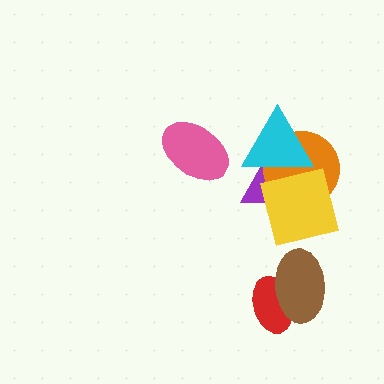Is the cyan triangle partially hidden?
Yes, it is partially covered by another shape.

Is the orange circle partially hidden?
Yes, it is partially covered by another shape.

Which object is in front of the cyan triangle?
The yellow square is in front of the cyan triangle.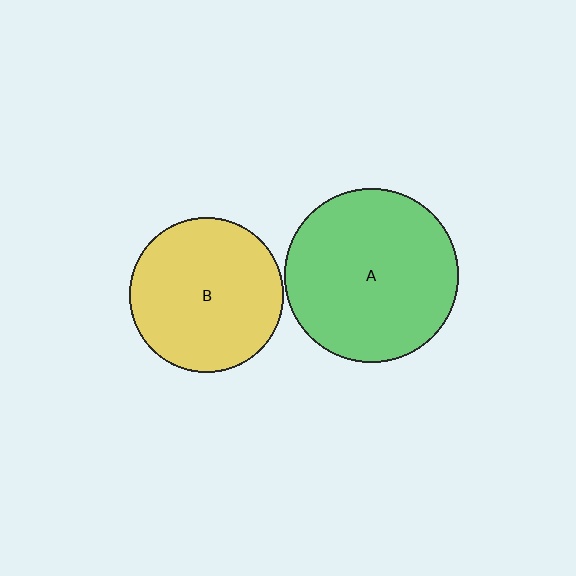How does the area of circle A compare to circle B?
Approximately 1.3 times.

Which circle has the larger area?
Circle A (green).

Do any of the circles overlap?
No, none of the circles overlap.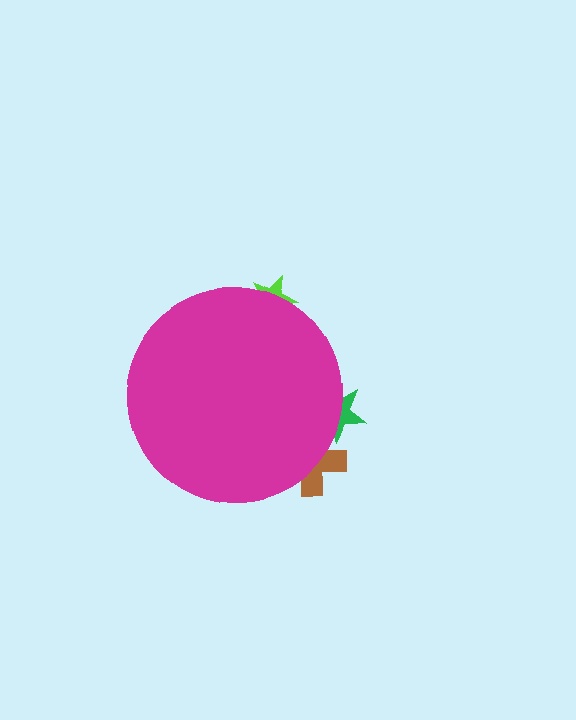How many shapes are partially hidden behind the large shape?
3 shapes are partially hidden.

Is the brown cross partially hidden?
Yes, the brown cross is partially hidden behind the magenta circle.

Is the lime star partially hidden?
Yes, the lime star is partially hidden behind the magenta circle.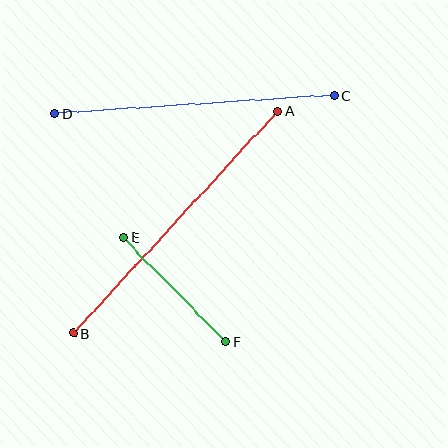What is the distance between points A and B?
The distance is approximately 302 pixels.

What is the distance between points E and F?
The distance is approximately 146 pixels.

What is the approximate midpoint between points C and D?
The midpoint is at approximately (194, 105) pixels.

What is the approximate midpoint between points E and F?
The midpoint is at approximately (175, 290) pixels.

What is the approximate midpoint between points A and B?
The midpoint is at approximately (175, 222) pixels.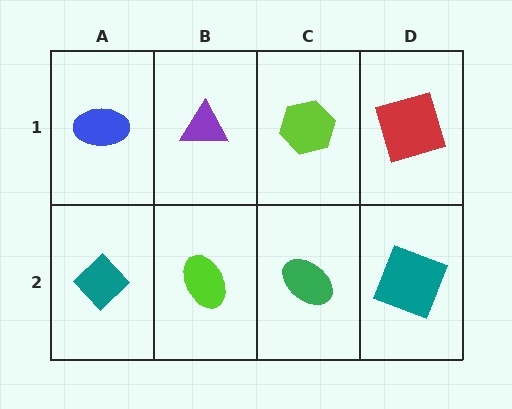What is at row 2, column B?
A lime ellipse.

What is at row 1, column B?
A purple triangle.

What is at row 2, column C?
A green ellipse.